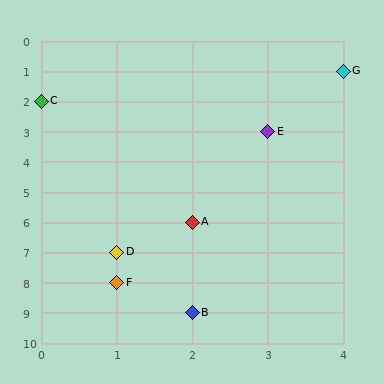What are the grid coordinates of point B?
Point B is at grid coordinates (2, 9).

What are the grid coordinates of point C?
Point C is at grid coordinates (0, 2).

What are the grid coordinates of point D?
Point D is at grid coordinates (1, 7).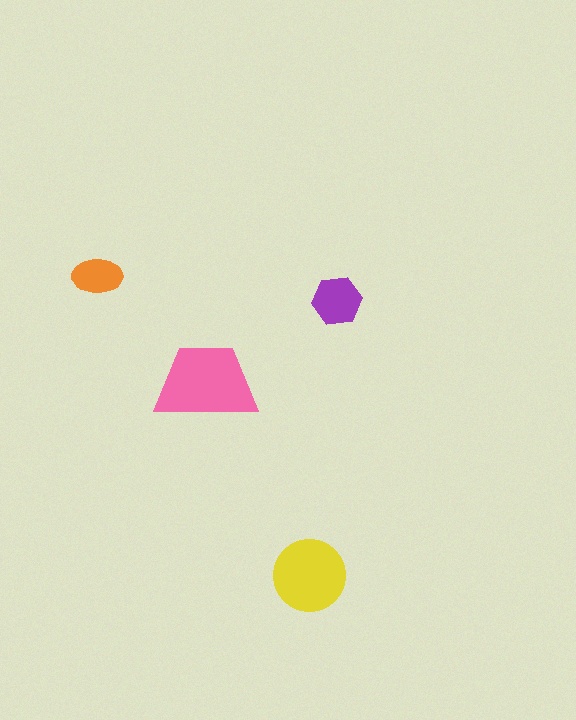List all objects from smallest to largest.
The orange ellipse, the purple hexagon, the yellow circle, the pink trapezoid.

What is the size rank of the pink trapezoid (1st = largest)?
1st.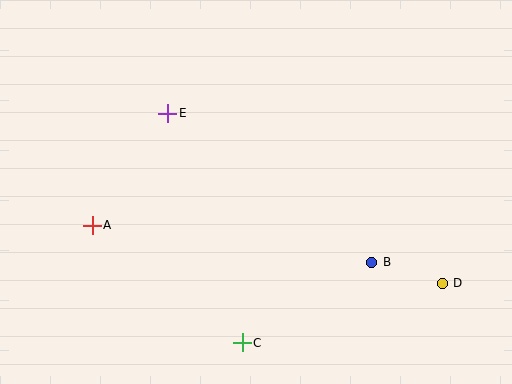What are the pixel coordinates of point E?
Point E is at (168, 113).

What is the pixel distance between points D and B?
The distance between D and B is 74 pixels.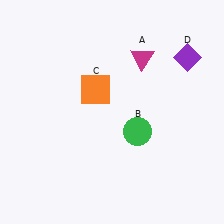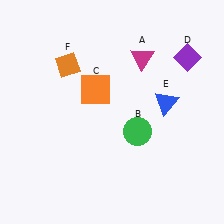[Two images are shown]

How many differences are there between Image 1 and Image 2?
There are 2 differences between the two images.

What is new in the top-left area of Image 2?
An orange diamond (F) was added in the top-left area of Image 2.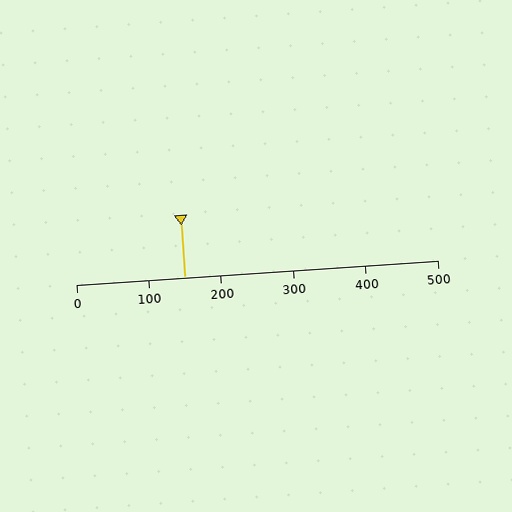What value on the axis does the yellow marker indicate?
The marker indicates approximately 150.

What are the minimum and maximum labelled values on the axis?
The axis runs from 0 to 500.